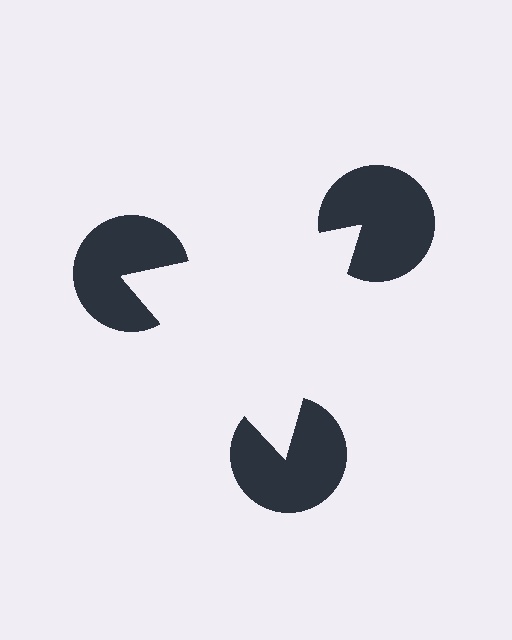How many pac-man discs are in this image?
There are 3 — one at each vertex of the illusory triangle.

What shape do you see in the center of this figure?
An illusory triangle — its edges are inferred from the aligned wedge cuts in the pac-man discs, not physically drawn.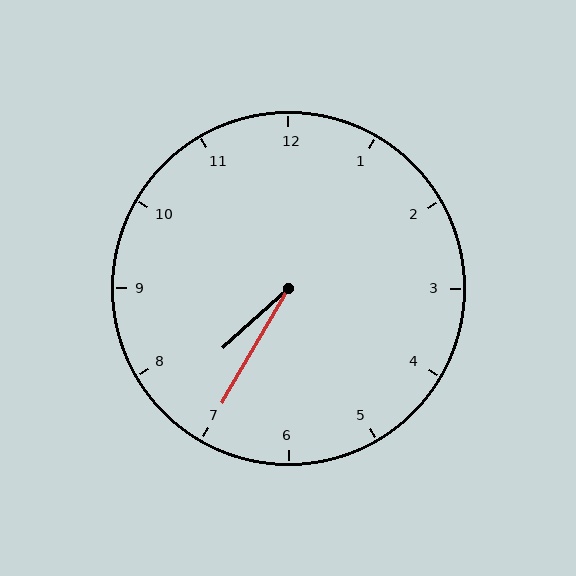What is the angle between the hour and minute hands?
Approximately 18 degrees.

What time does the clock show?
7:35.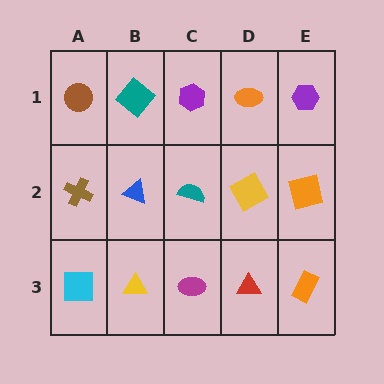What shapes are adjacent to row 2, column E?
A purple hexagon (row 1, column E), an orange rectangle (row 3, column E), a yellow square (row 2, column D).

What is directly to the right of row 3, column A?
A yellow triangle.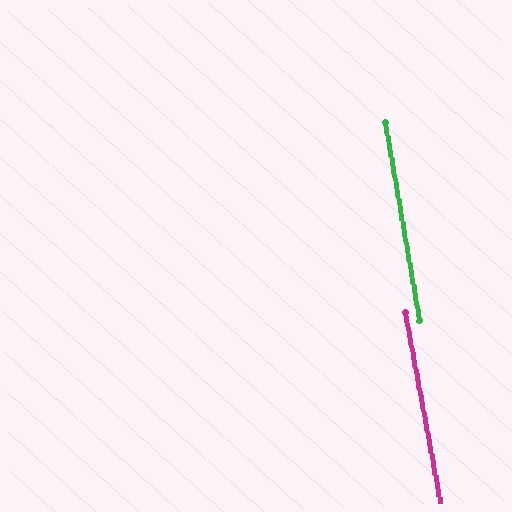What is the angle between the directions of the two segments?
Approximately 1 degree.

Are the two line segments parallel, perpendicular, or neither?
Parallel — their directions differ by only 0.9°.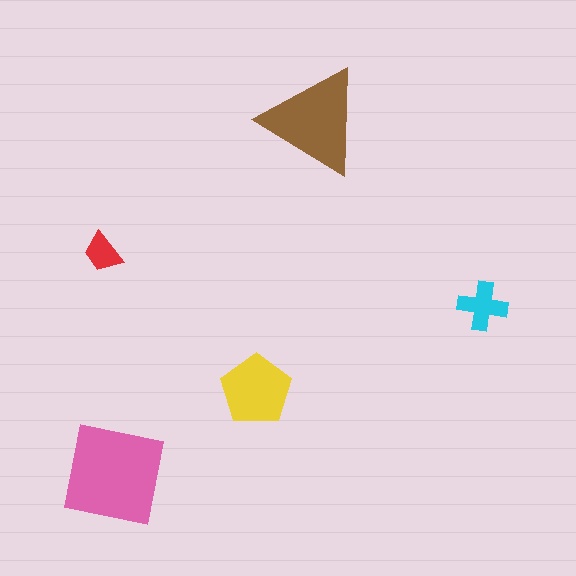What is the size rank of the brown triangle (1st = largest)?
2nd.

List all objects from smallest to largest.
The red trapezoid, the cyan cross, the yellow pentagon, the brown triangle, the pink square.